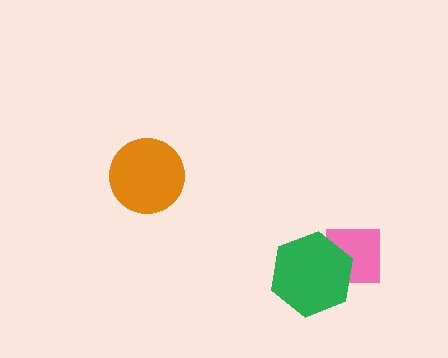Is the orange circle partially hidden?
No, no other shape covers it.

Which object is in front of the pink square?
The green hexagon is in front of the pink square.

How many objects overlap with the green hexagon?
1 object overlaps with the green hexagon.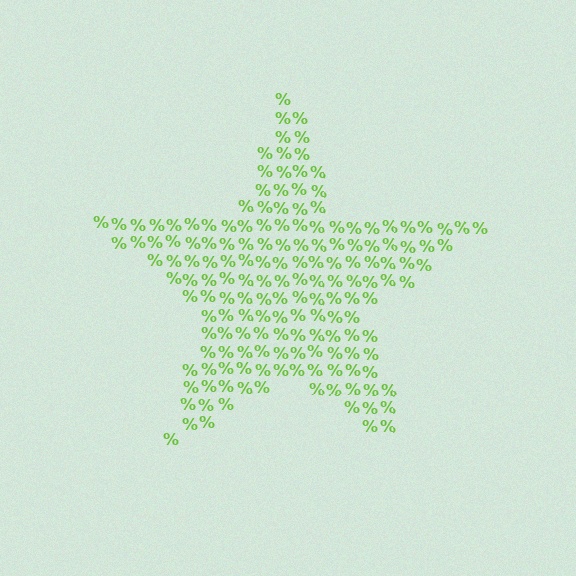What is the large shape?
The large shape is a star.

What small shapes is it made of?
It is made of small percent signs.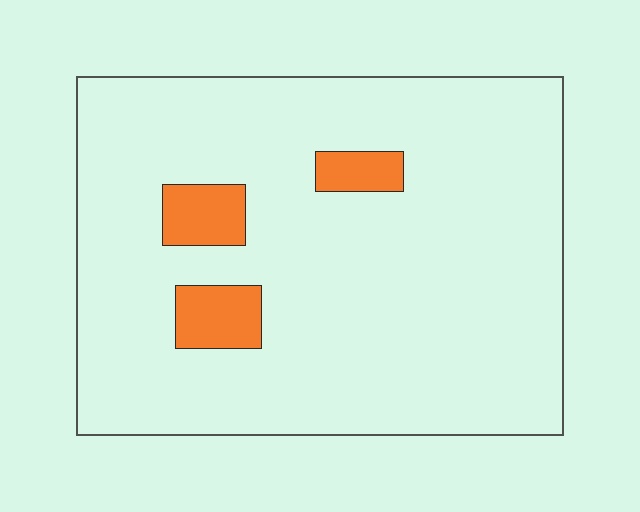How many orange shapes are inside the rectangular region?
3.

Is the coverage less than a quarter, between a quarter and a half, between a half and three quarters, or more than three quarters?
Less than a quarter.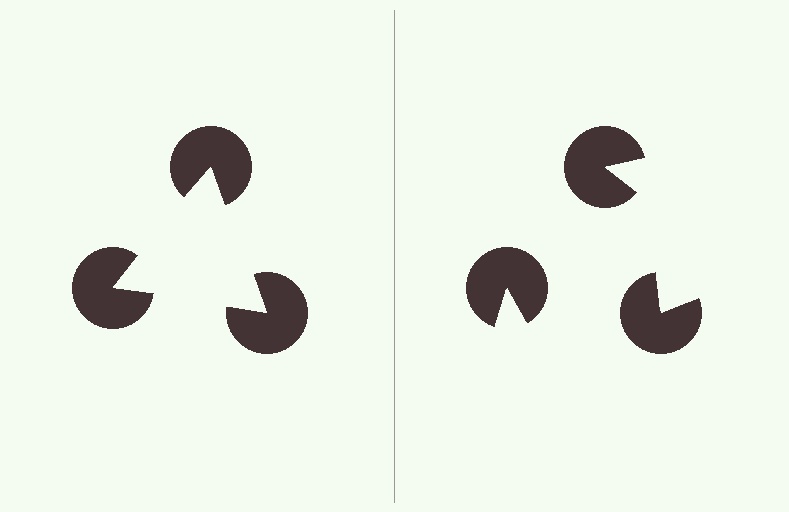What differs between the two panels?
The pac-man discs are positioned identically on both sides; only the wedge orientations differ. On the left they align to a triangle; on the right they are misaligned.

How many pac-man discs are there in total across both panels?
6 — 3 on each side.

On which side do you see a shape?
An illusory triangle appears on the left side. On the right side the wedge cuts are rotated, so no coherent shape forms.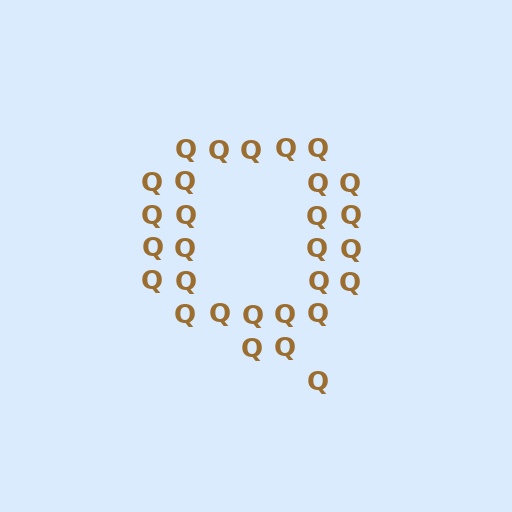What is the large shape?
The large shape is the letter Q.